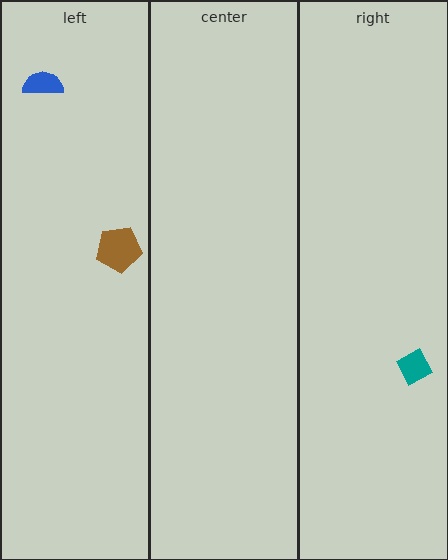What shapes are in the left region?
The brown pentagon, the blue semicircle.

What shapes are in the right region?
The teal diamond.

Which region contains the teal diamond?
The right region.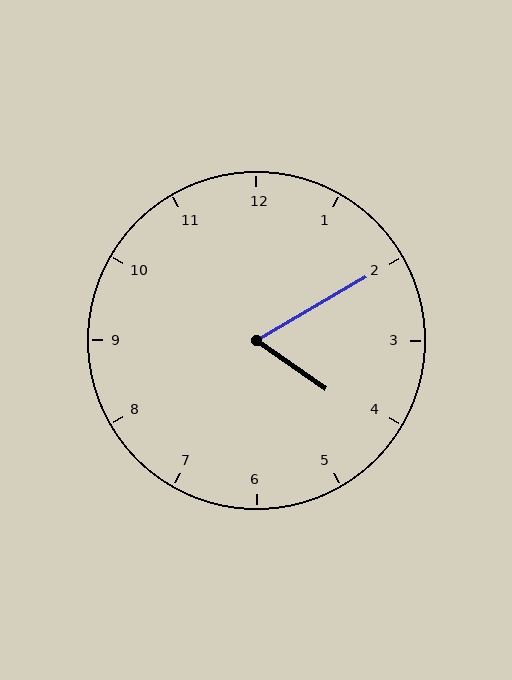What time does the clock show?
4:10.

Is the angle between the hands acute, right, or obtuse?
It is acute.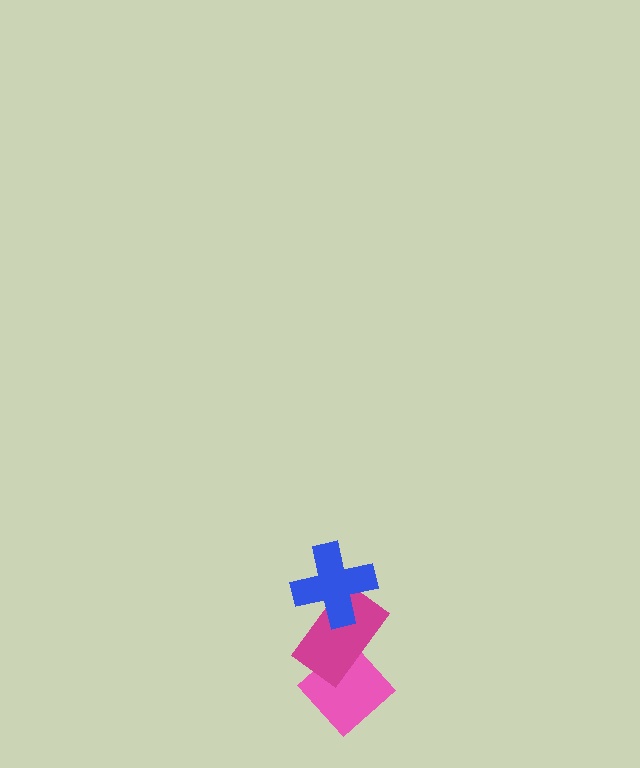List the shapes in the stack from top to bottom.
From top to bottom: the blue cross, the magenta rectangle, the pink diamond.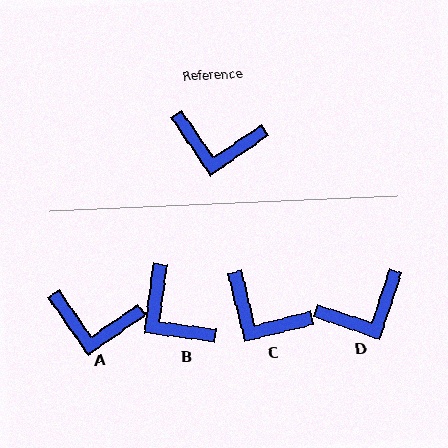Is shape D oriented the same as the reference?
No, it is off by about 37 degrees.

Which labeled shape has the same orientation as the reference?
A.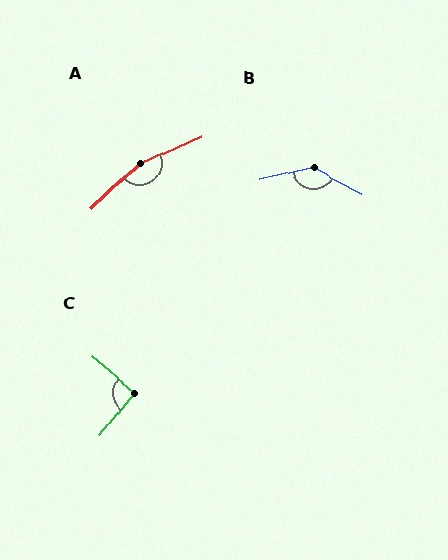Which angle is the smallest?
C, at approximately 91 degrees.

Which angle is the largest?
A, at approximately 160 degrees.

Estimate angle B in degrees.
Approximately 139 degrees.